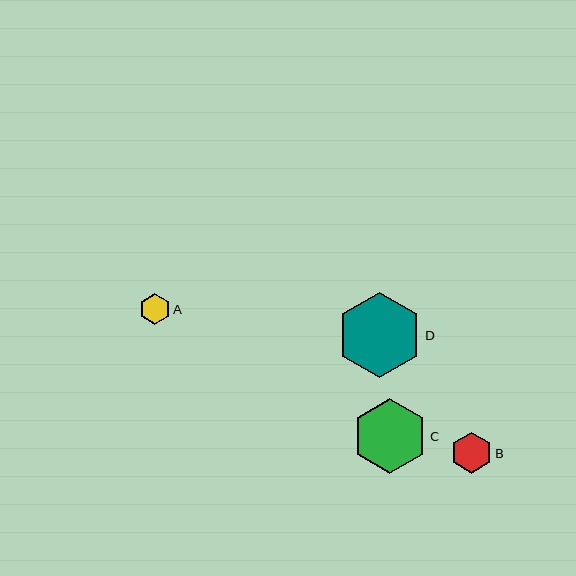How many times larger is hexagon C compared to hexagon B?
Hexagon C is approximately 1.8 times the size of hexagon B.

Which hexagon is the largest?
Hexagon D is the largest with a size of approximately 85 pixels.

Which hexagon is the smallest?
Hexagon A is the smallest with a size of approximately 31 pixels.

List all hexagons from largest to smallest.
From largest to smallest: D, C, B, A.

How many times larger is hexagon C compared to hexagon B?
Hexagon C is approximately 1.8 times the size of hexagon B.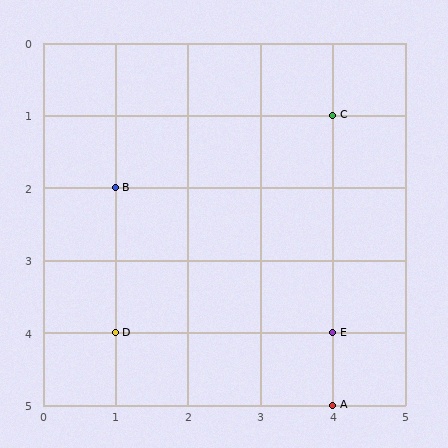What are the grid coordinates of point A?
Point A is at grid coordinates (4, 5).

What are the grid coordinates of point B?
Point B is at grid coordinates (1, 2).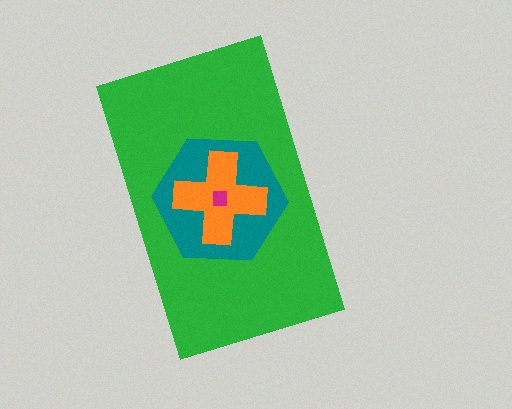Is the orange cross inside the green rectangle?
Yes.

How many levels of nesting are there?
4.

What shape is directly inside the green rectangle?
The teal hexagon.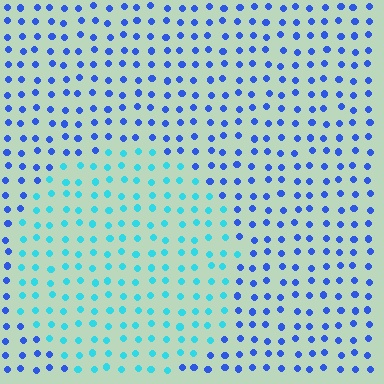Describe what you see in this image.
The image is filled with small blue elements in a uniform arrangement. A circle-shaped region is visible where the elements are tinted to a slightly different hue, forming a subtle color boundary.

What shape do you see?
I see a circle.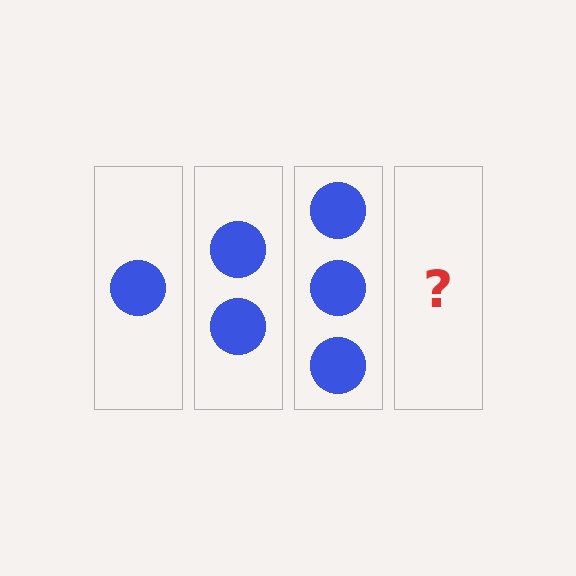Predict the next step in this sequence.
The next step is 4 circles.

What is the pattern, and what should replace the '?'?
The pattern is that each step adds one more circle. The '?' should be 4 circles.